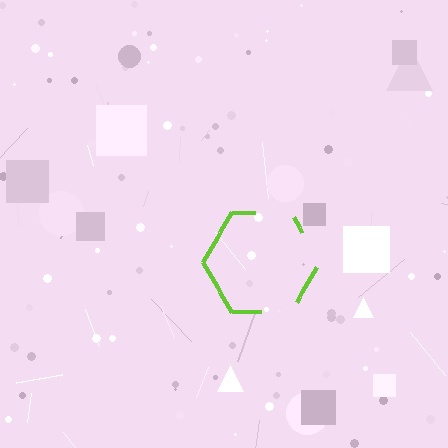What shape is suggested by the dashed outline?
The dashed outline suggests a hexagon.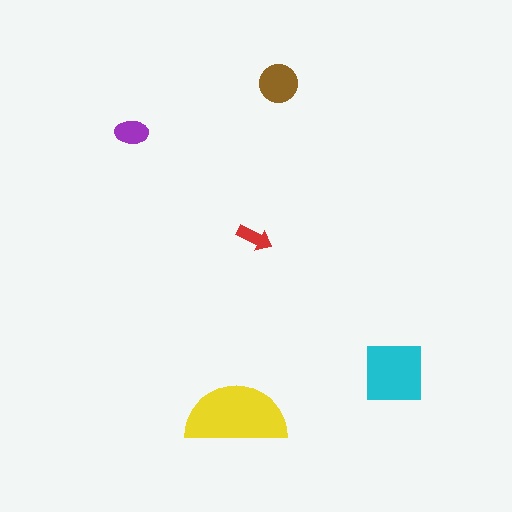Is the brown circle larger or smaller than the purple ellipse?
Larger.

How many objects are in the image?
There are 5 objects in the image.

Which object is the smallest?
The red arrow.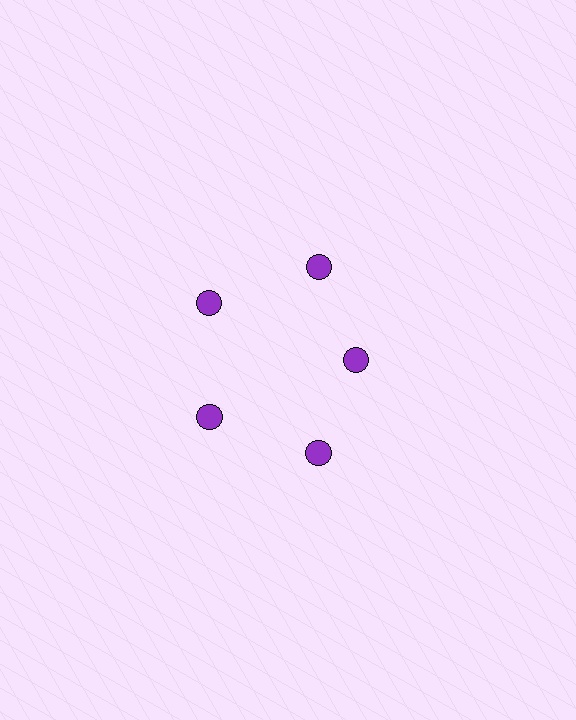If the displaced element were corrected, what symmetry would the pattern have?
It would have 5-fold rotational symmetry — the pattern would map onto itself every 72 degrees.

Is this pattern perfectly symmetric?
No. The 5 purple circles are arranged in a ring, but one element near the 3 o'clock position is pulled inward toward the center, breaking the 5-fold rotational symmetry.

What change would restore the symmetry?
The symmetry would be restored by moving it outward, back onto the ring so that all 5 circles sit at equal angles and equal distance from the center.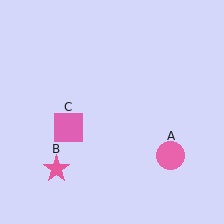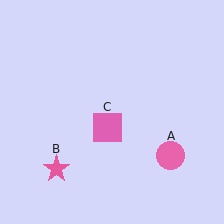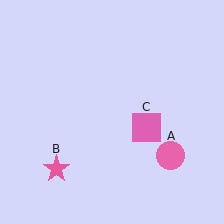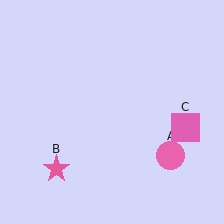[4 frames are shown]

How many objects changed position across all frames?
1 object changed position: pink square (object C).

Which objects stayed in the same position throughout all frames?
Pink circle (object A) and pink star (object B) remained stationary.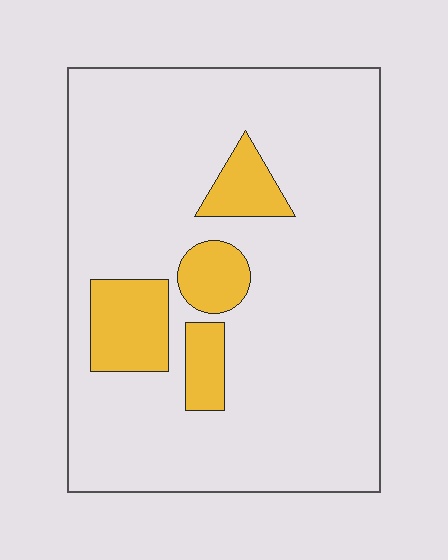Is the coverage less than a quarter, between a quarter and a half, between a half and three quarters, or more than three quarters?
Less than a quarter.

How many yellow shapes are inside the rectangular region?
4.